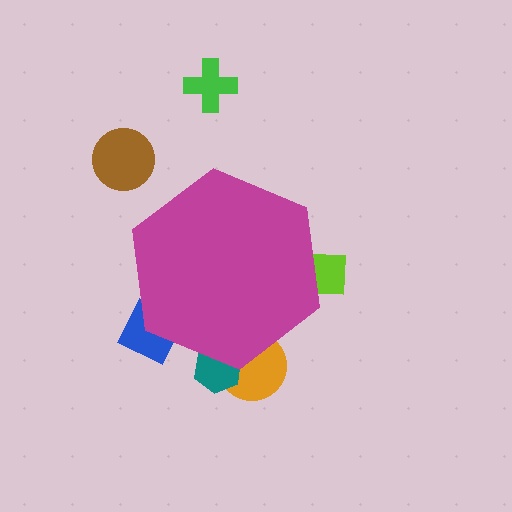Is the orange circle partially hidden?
Yes, the orange circle is partially hidden behind the magenta hexagon.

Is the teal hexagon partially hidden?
Yes, the teal hexagon is partially hidden behind the magenta hexagon.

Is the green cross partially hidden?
No, the green cross is fully visible.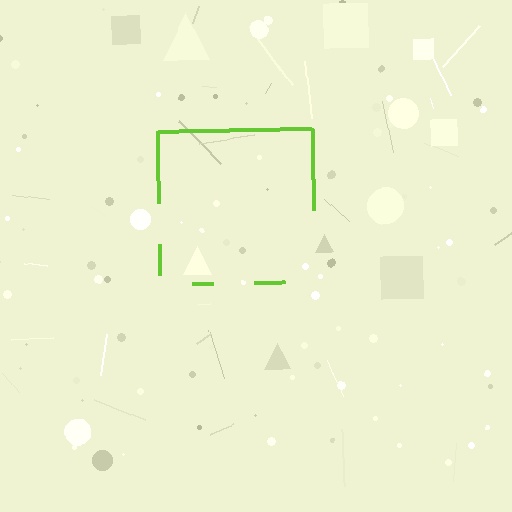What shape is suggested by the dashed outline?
The dashed outline suggests a square.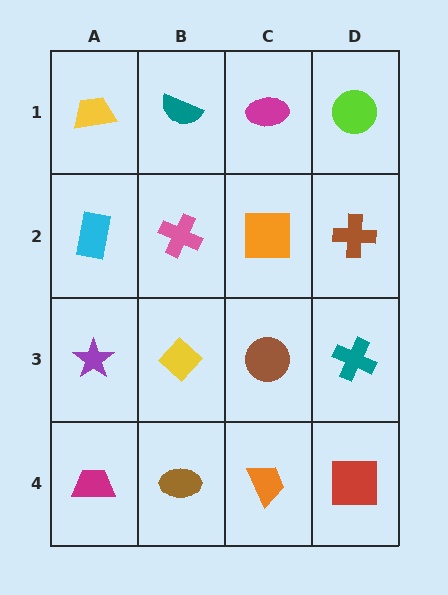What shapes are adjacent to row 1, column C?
An orange square (row 2, column C), a teal semicircle (row 1, column B), a lime circle (row 1, column D).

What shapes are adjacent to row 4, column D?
A teal cross (row 3, column D), an orange trapezoid (row 4, column C).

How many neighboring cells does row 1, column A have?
2.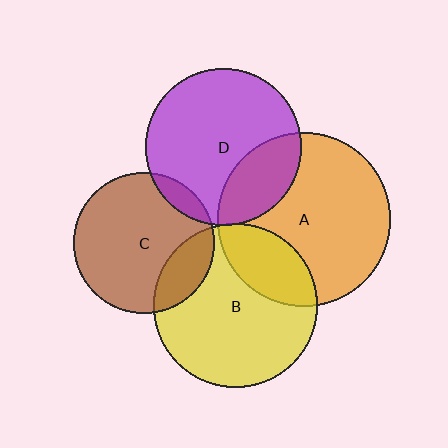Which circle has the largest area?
Circle A (orange).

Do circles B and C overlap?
Yes.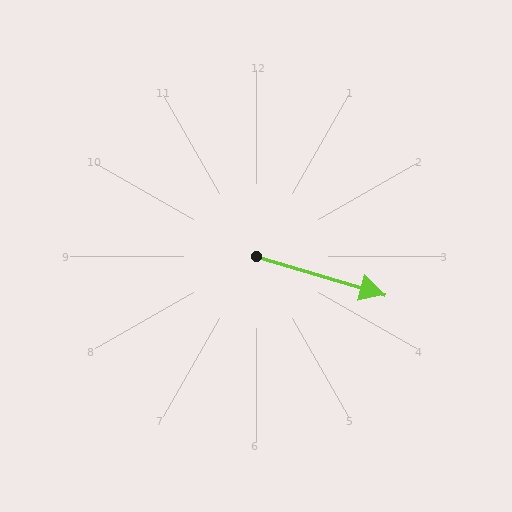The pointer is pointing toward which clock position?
Roughly 4 o'clock.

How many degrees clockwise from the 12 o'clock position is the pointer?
Approximately 107 degrees.